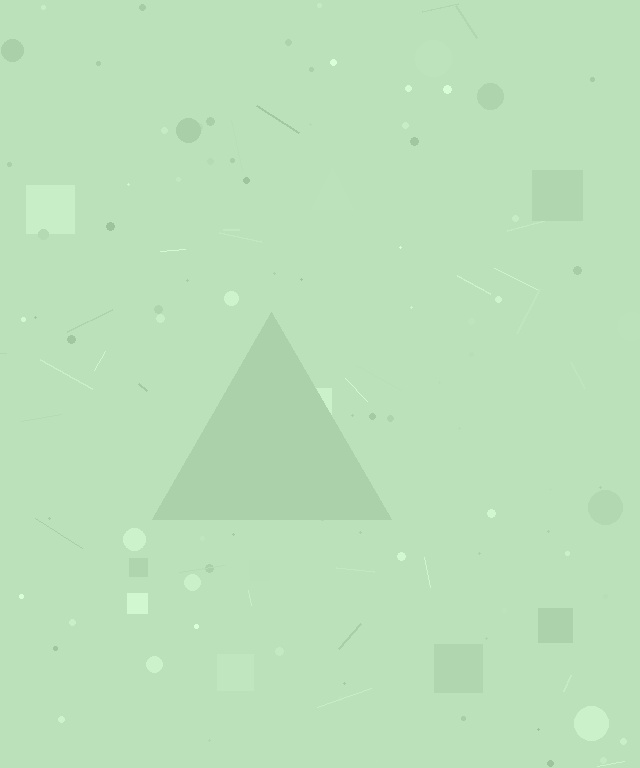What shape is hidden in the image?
A triangle is hidden in the image.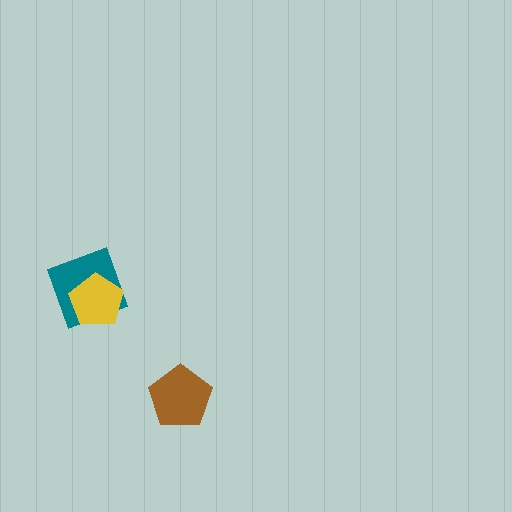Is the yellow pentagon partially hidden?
No, no other shape covers it.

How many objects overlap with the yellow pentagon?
1 object overlaps with the yellow pentagon.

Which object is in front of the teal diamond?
The yellow pentagon is in front of the teal diamond.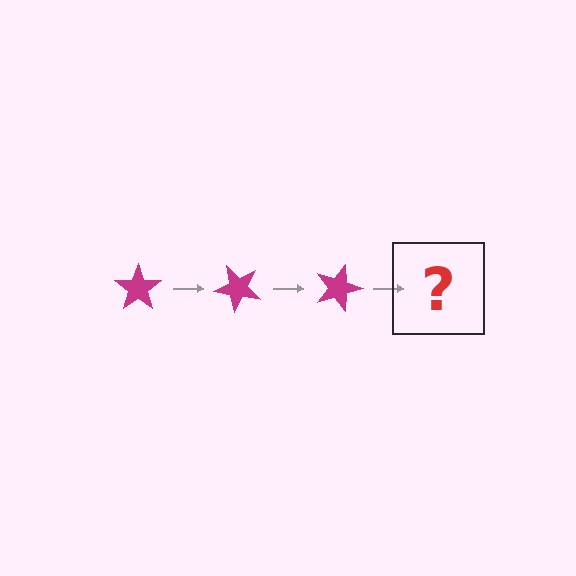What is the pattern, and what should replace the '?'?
The pattern is that the star rotates 45 degrees each step. The '?' should be a magenta star rotated 135 degrees.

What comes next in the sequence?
The next element should be a magenta star rotated 135 degrees.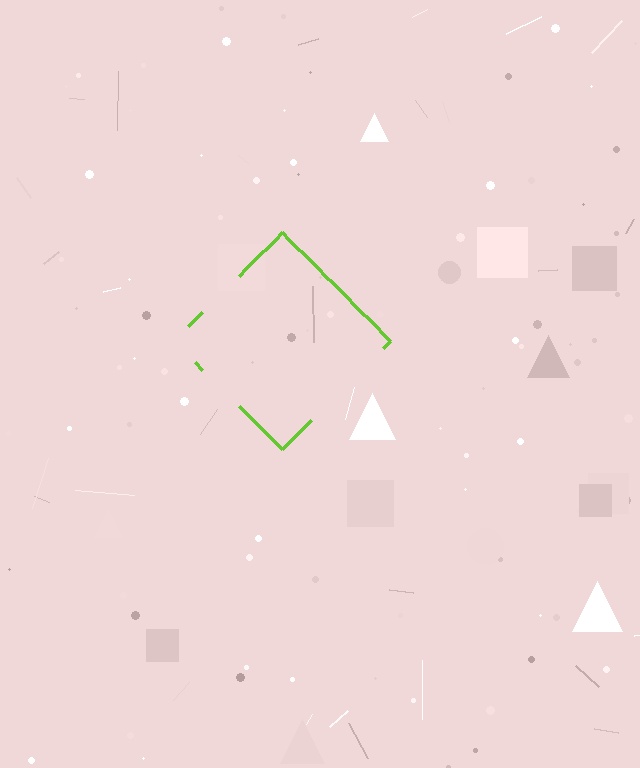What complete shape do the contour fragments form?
The contour fragments form a diamond.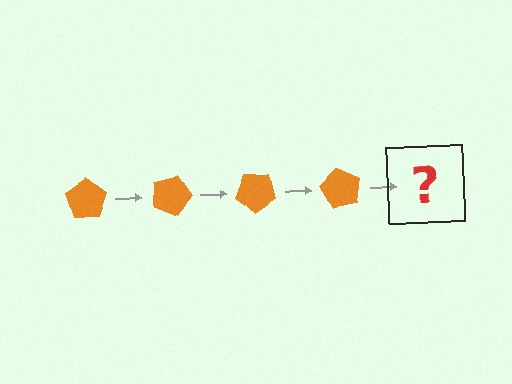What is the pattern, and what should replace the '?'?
The pattern is that the pentagon rotates 20 degrees each step. The '?' should be an orange pentagon rotated 80 degrees.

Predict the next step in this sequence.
The next step is an orange pentagon rotated 80 degrees.